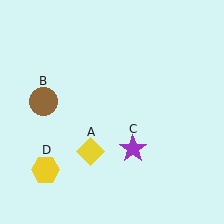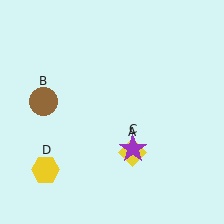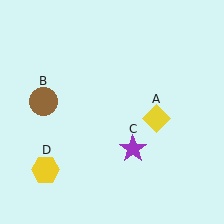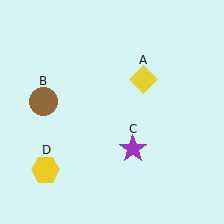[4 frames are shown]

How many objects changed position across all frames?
1 object changed position: yellow diamond (object A).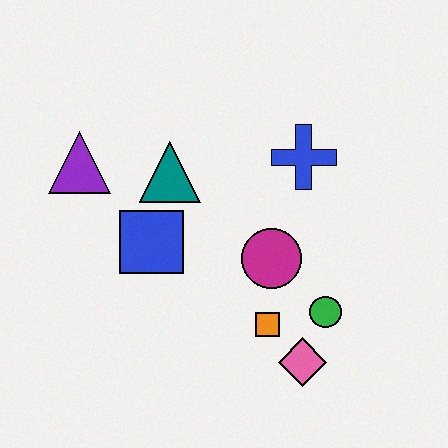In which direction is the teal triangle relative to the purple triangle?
The teal triangle is to the right of the purple triangle.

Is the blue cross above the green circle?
Yes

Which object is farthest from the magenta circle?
The purple triangle is farthest from the magenta circle.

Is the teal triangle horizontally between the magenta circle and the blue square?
Yes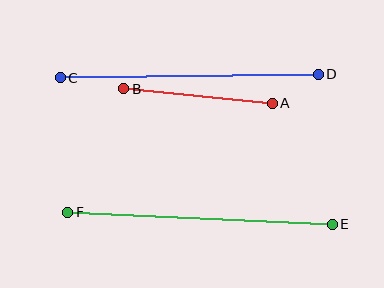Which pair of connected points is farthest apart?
Points E and F are farthest apart.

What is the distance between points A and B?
The distance is approximately 149 pixels.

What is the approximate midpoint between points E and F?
The midpoint is at approximately (200, 218) pixels.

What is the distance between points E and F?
The distance is approximately 265 pixels.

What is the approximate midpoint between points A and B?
The midpoint is at approximately (198, 96) pixels.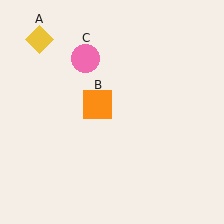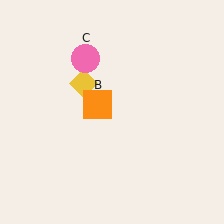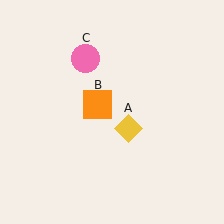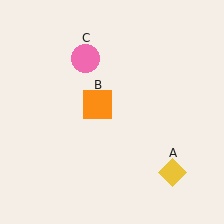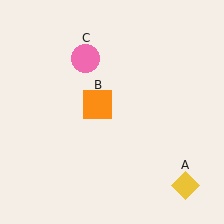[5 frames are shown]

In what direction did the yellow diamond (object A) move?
The yellow diamond (object A) moved down and to the right.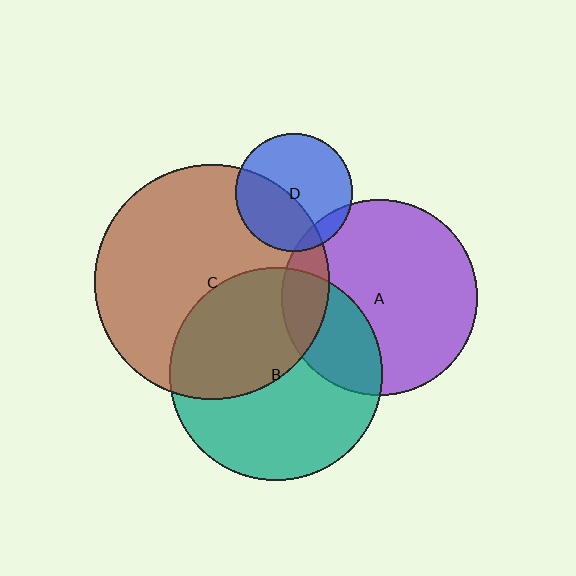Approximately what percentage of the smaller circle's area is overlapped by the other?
Approximately 40%.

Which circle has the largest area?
Circle C (brown).